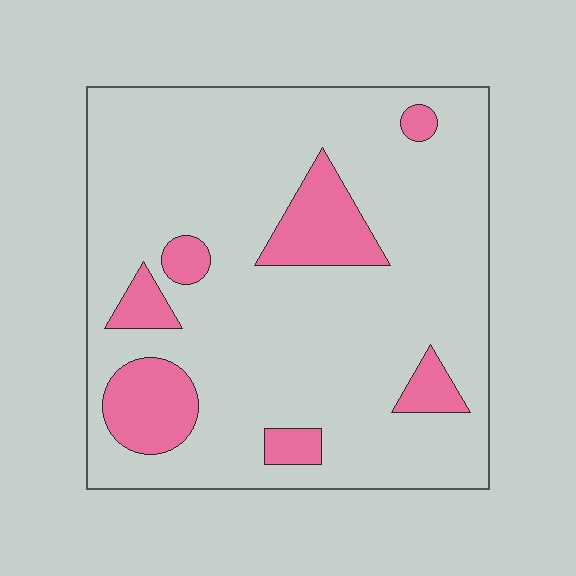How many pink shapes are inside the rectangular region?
7.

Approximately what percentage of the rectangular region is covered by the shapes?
Approximately 15%.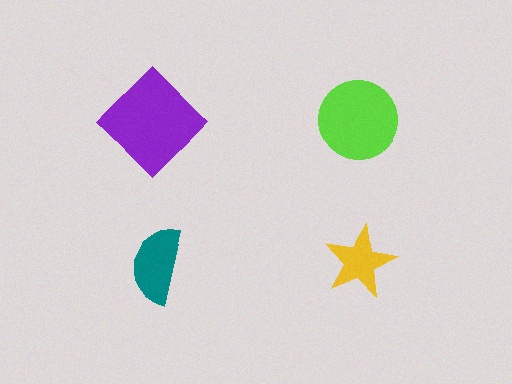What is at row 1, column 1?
A purple diamond.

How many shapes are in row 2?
2 shapes.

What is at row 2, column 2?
A yellow star.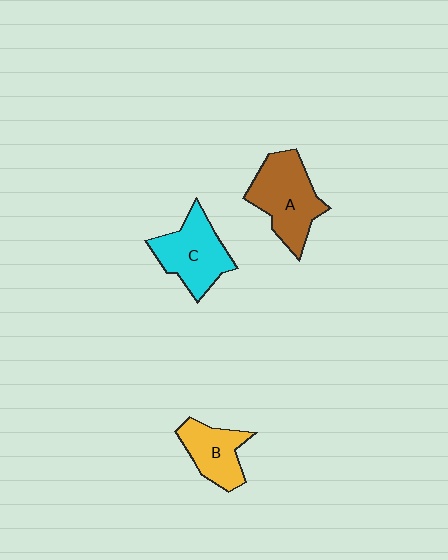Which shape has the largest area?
Shape A (brown).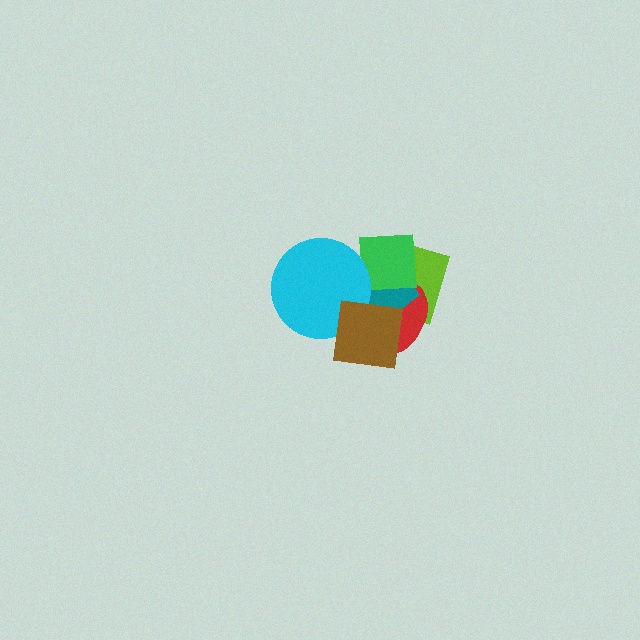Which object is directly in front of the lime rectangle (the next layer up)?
The red ellipse is directly in front of the lime rectangle.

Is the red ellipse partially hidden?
Yes, it is partially covered by another shape.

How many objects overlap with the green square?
4 objects overlap with the green square.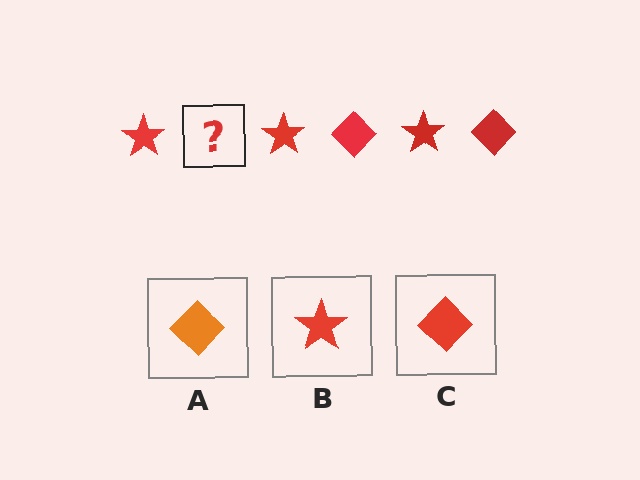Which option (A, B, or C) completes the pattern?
C.